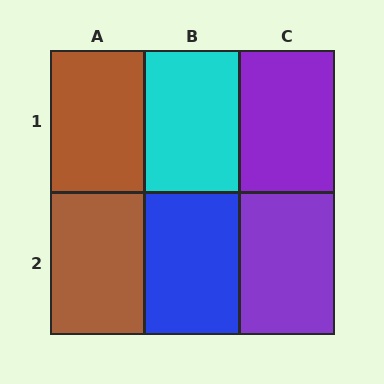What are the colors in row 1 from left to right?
Brown, cyan, purple.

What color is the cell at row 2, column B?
Blue.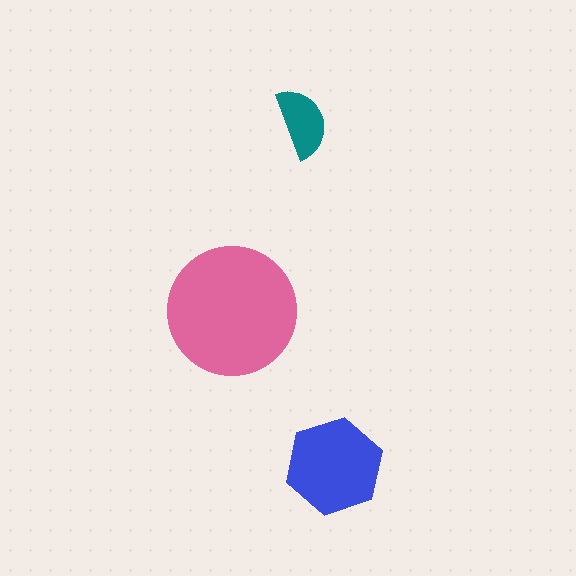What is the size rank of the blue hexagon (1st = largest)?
2nd.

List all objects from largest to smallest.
The pink circle, the blue hexagon, the teal semicircle.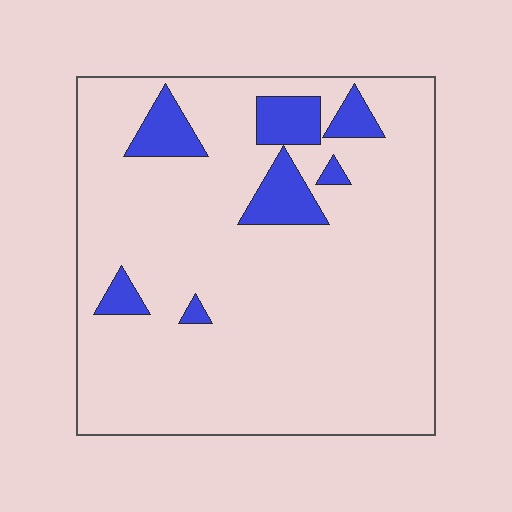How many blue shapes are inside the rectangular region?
7.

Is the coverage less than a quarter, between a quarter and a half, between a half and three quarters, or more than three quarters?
Less than a quarter.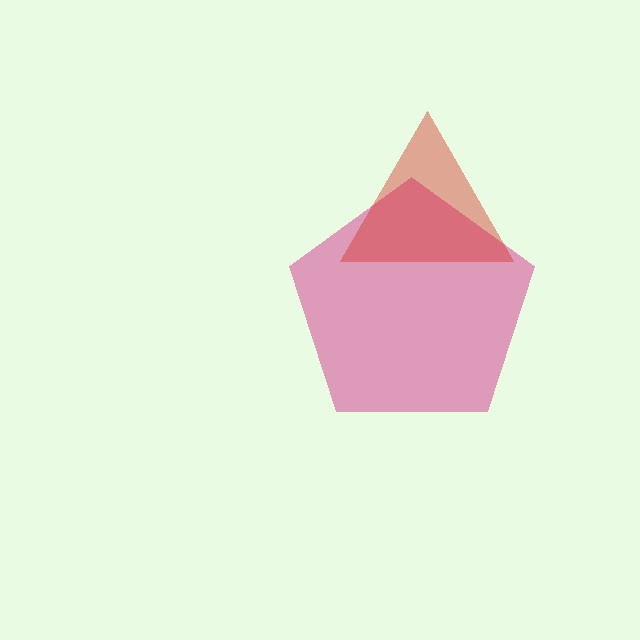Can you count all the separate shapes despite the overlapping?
Yes, there are 2 separate shapes.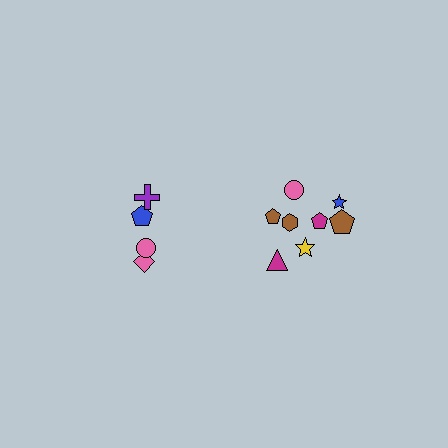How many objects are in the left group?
There are 4 objects.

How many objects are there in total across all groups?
There are 12 objects.